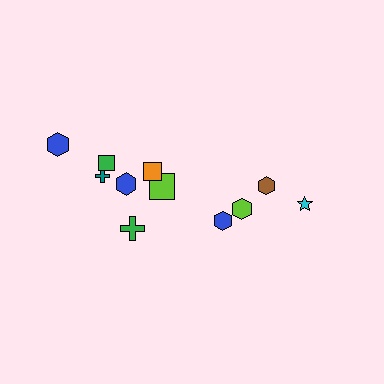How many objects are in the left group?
There are 7 objects.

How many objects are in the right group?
There are 4 objects.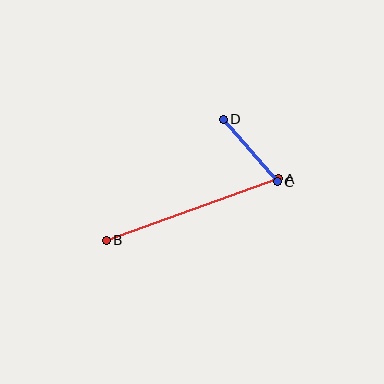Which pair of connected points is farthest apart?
Points A and B are farthest apart.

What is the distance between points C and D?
The distance is approximately 83 pixels.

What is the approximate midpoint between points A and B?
The midpoint is at approximately (192, 210) pixels.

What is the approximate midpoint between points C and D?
The midpoint is at approximately (250, 150) pixels.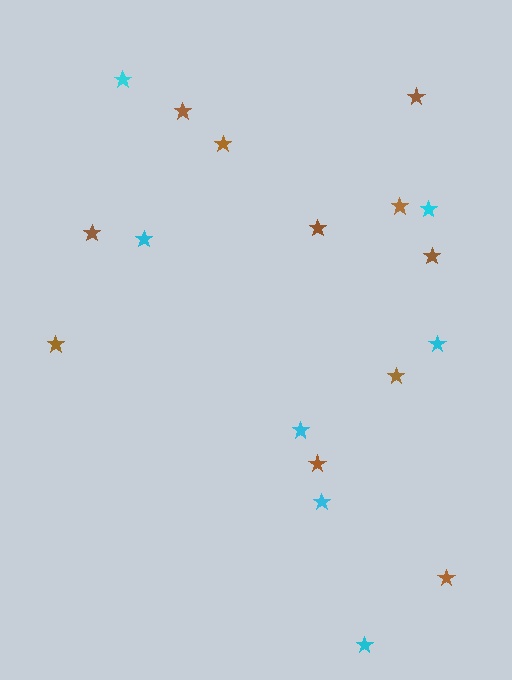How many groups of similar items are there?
There are 2 groups: one group of cyan stars (7) and one group of brown stars (11).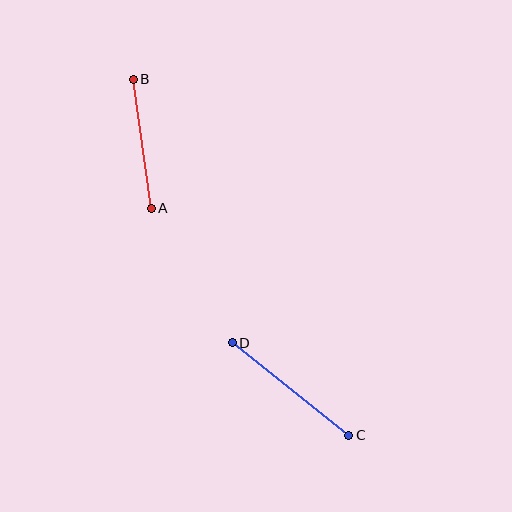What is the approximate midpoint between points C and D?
The midpoint is at approximately (291, 389) pixels.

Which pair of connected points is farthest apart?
Points C and D are farthest apart.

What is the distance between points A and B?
The distance is approximately 131 pixels.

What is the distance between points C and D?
The distance is approximately 149 pixels.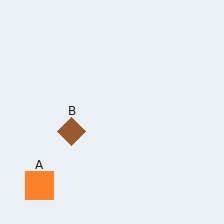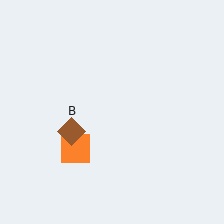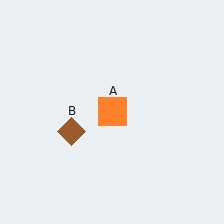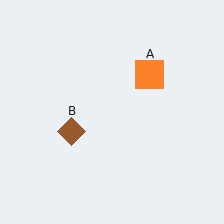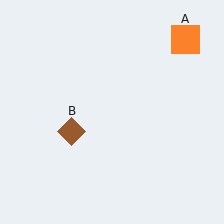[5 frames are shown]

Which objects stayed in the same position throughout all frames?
Brown diamond (object B) remained stationary.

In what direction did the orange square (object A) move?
The orange square (object A) moved up and to the right.